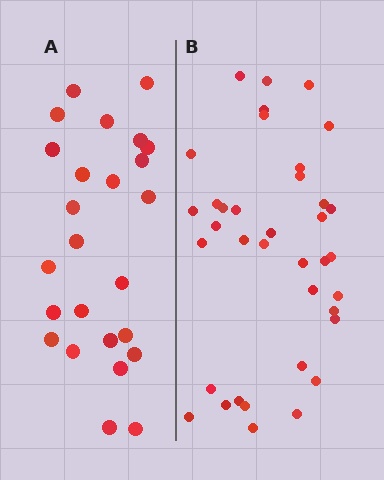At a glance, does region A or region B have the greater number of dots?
Region B (the right region) has more dots.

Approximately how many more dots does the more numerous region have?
Region B has roughly 12 or so more dots than region A.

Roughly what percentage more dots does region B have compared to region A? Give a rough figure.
About 50% more.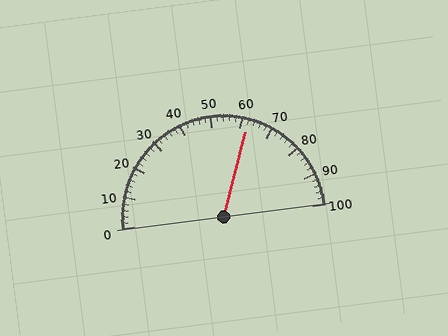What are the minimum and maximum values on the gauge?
The gauge ranges from 0 to 100.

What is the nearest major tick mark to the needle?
The nearest major tick mark is 60.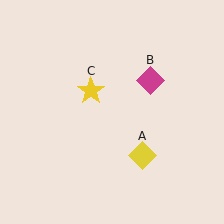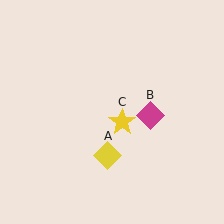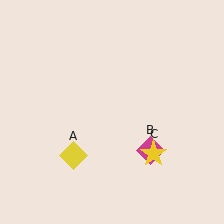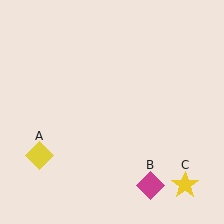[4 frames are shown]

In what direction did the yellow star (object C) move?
The yellow star (object C) moved down and to the right.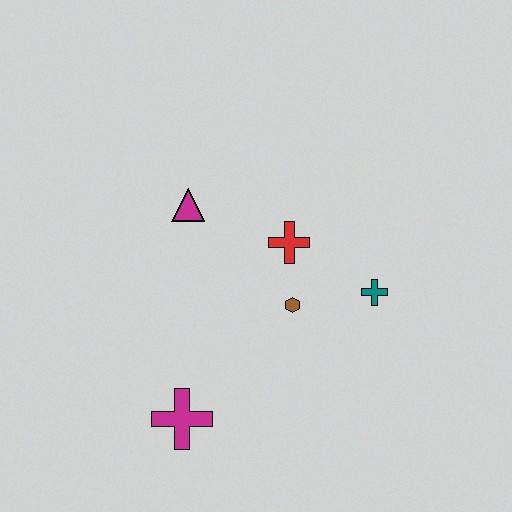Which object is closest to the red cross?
The brown hexagon is closest to the red cross.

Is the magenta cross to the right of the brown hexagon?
No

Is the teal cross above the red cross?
No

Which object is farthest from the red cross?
The magenta cross is farthest from the red cross.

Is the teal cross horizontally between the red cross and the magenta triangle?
No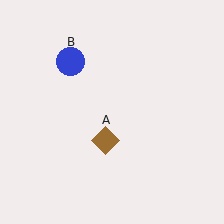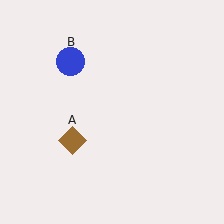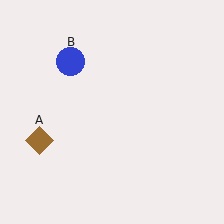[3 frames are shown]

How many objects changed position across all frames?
1 object changed position: brown diamond (object A).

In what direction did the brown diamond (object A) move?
The brown diamond (object A) moved left.